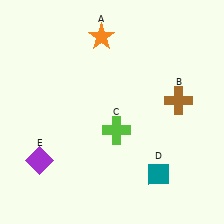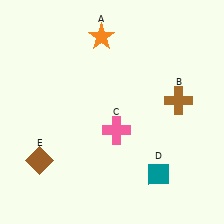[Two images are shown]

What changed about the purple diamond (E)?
In Image 1, E is purple. In Image 2, it changed to brown.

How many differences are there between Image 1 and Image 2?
There are 2 differences between the two images.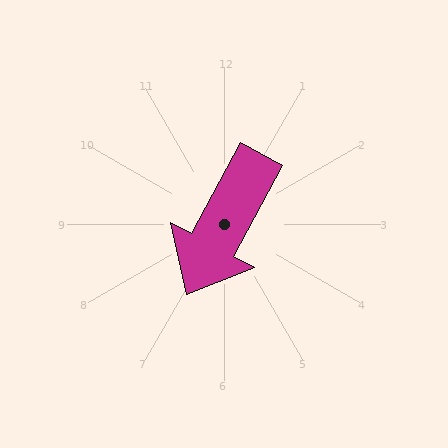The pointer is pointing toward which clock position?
Roughly 7 o'clock.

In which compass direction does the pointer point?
Southwest.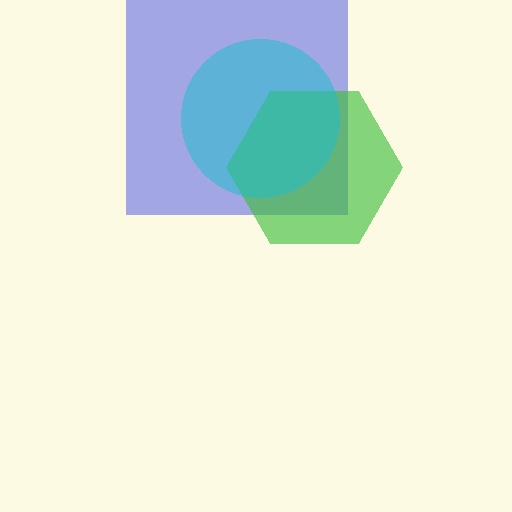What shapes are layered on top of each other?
The layered shapes are: a blue square, a green hexagon, a cyan circle.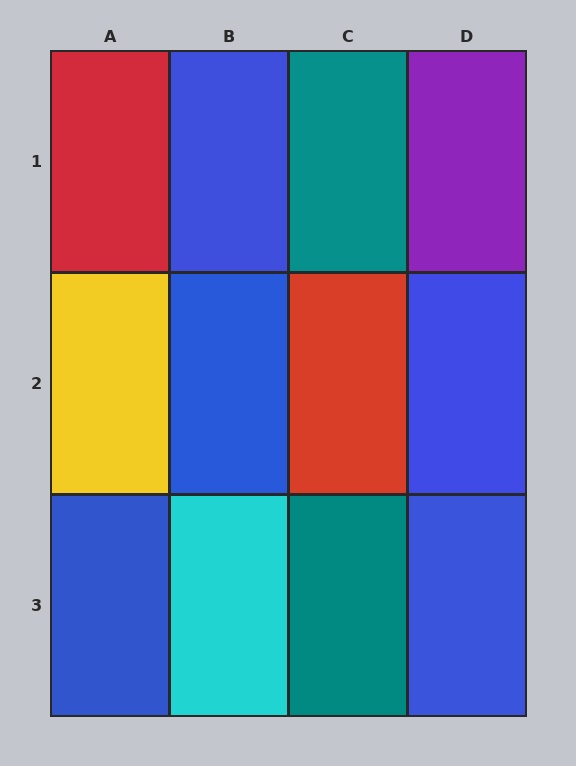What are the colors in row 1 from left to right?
Red, blue, teal, purple.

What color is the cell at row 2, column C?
Red.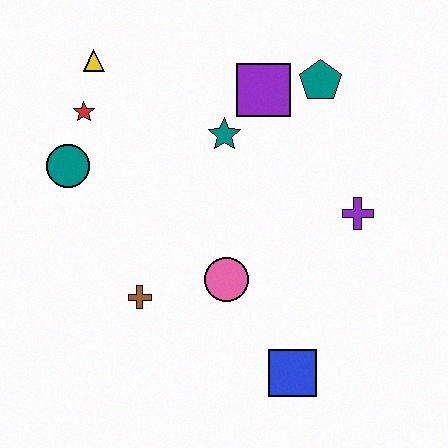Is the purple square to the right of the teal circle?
Yes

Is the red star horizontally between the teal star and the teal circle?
Yes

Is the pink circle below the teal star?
Yes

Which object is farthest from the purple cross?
The yellow triangle is farthest from the purple cross.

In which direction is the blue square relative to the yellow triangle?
The blue square is below the yellow triangle.